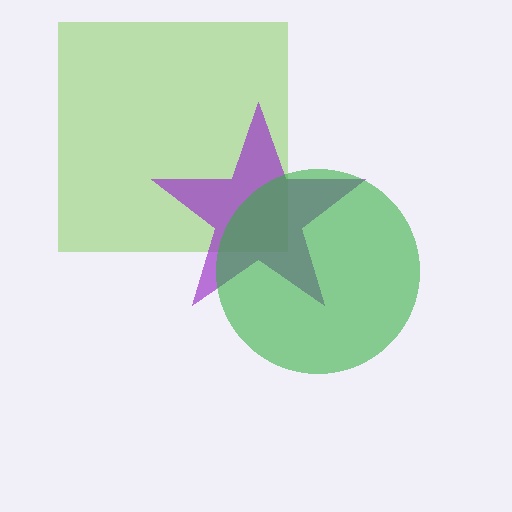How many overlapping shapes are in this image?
There are 3 overlapping shapes in the image.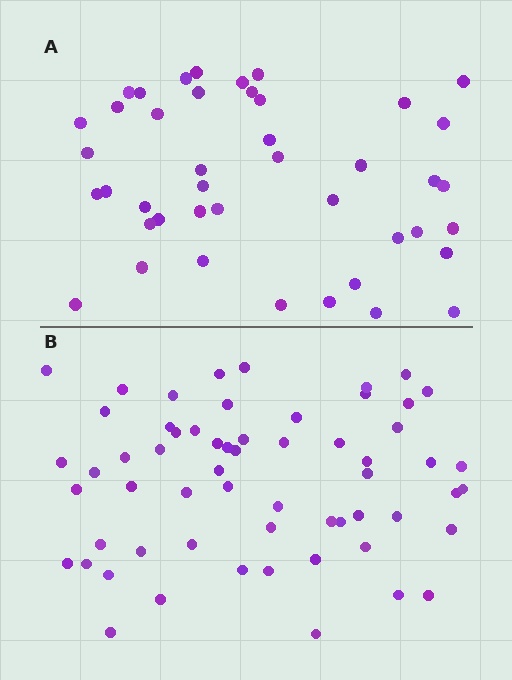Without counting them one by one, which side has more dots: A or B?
Region B (the bottom region) has more dots.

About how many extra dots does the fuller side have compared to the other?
Region B has approximately 15 more dots than region A.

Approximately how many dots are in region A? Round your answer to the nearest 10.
About 40 dots. (The exact count is 43, which rounds to 40.)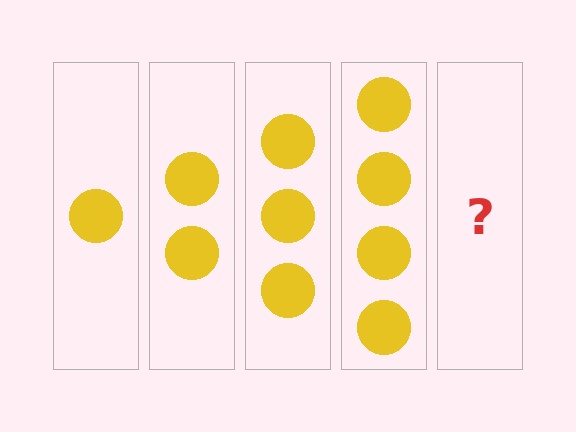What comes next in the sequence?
The next element should be 5 circles.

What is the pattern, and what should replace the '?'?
The pattern is that each step adds one more circle. The '?' should be 5 circles.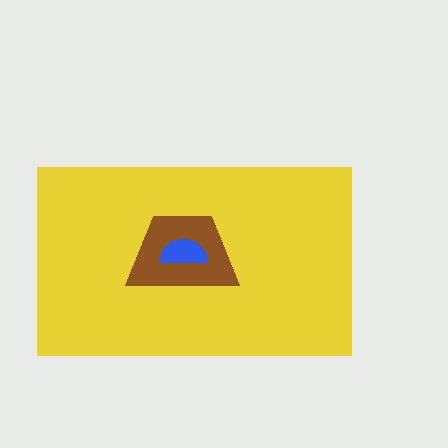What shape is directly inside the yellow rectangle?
The brown trapezoid.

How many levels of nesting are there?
3.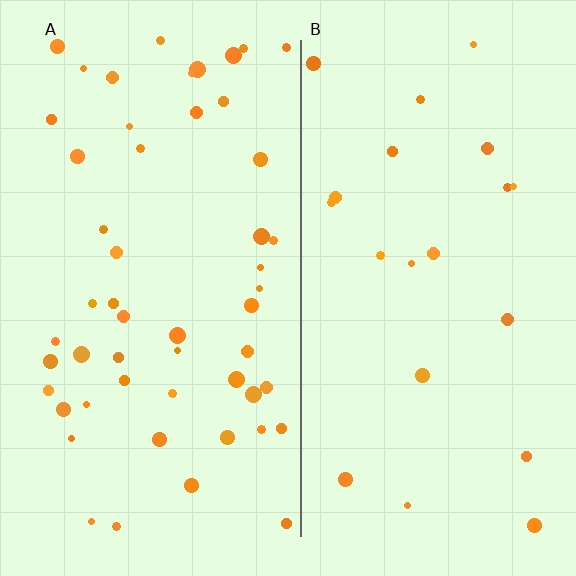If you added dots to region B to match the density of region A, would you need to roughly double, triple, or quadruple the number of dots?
Approximately triple.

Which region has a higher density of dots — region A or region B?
A (the left).